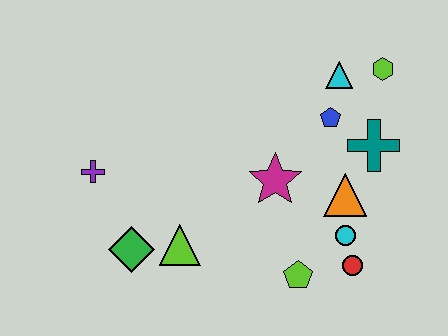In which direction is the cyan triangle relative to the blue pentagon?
The cyan triangle is above the blue pentagon.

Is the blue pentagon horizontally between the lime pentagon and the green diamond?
No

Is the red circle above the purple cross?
No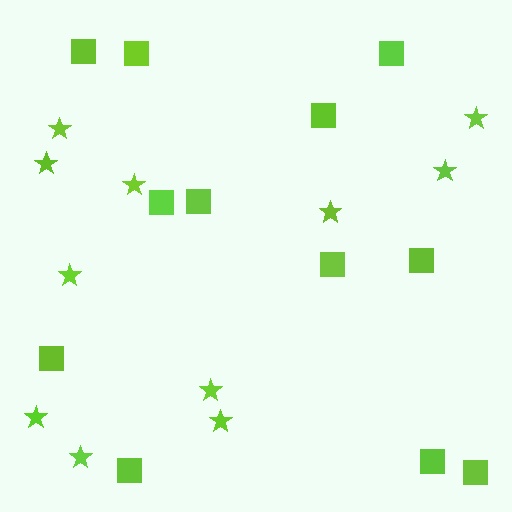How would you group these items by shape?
There are 2 groups: one group of squares (12) and one group of stars (11).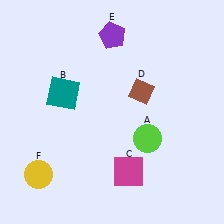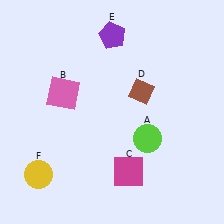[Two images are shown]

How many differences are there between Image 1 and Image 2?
There is 1 difference between the two images.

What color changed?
The square (B) changed from teal in Image 1 to pink in Image 2.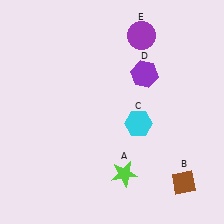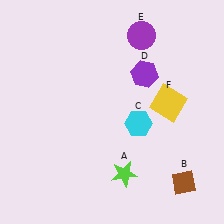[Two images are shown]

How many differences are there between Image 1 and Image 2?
There is 1 difference between the two images.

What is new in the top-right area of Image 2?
A yellow square (F) was added in the top-right area of Image 2.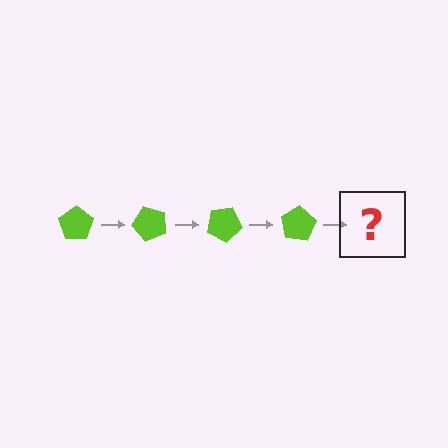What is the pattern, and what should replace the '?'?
The pattern is that the pentagon rotates 50 degrees each step. The '?' should be a lime pentagon rotated 200 degrees.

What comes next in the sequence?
The next element should be a lime pentagon rotated 200 degrees.